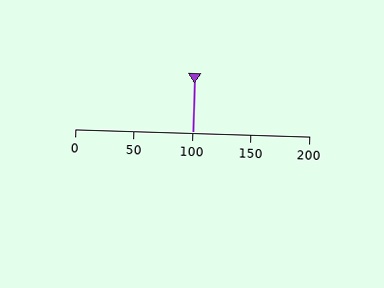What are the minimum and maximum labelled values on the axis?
The axis runs from 0 to 200.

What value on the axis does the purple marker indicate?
The marker indicates approximately 100.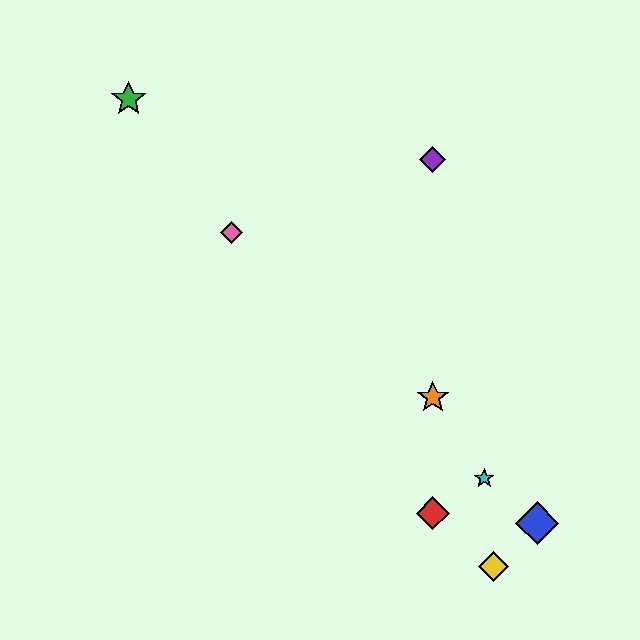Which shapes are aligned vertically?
The red diamond, the purple diamond, the orange star are aligned vertically.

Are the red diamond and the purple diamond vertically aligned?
Yes, both are at x≈433.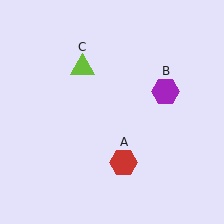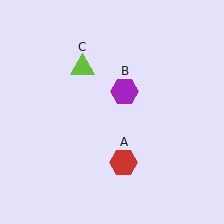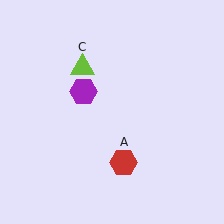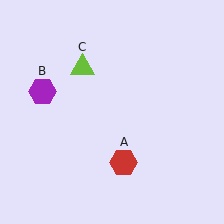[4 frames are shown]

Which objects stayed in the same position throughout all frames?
Red hexagon (object A) and lime triangle (object C) remained stationary.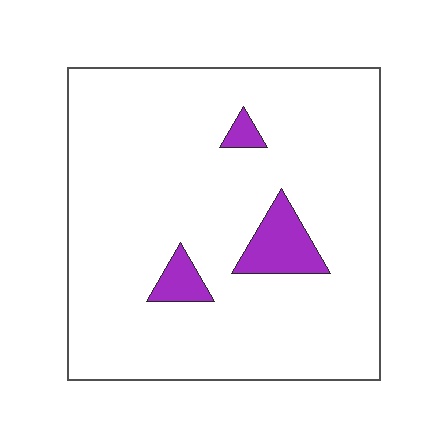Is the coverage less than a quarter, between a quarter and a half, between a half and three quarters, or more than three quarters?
Less than a quarter.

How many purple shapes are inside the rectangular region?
3.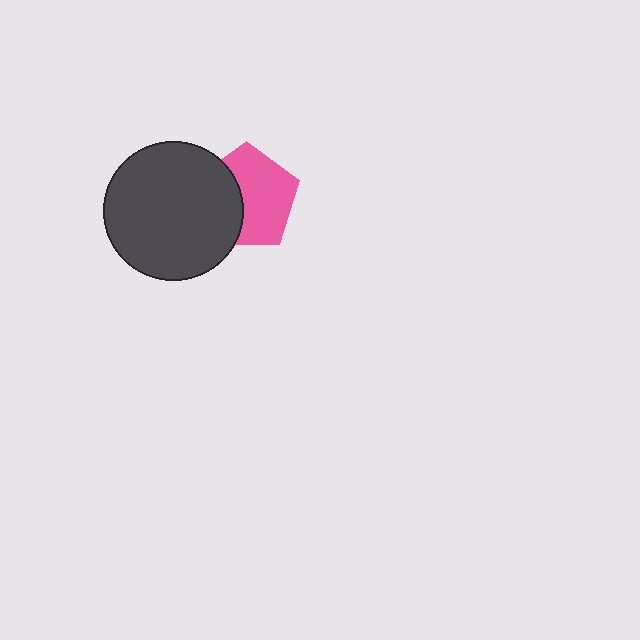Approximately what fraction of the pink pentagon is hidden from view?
Roughly 39% of the pink pentagon is hidden behind the dark gray circle.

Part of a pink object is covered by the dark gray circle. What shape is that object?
It is a pentagon.